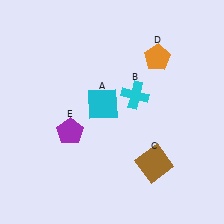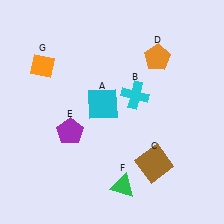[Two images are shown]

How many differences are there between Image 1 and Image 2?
There are 2 differences between the two images.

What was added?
A green triangle (F), an orange diamond (G) were added in Image 2.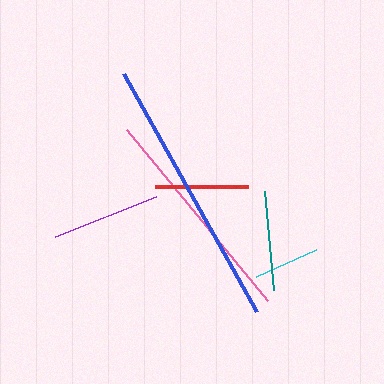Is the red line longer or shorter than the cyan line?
The red line is longer than the cyan line.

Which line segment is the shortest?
The cyan line is the shortest at approximately 66 pixels.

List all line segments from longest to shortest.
From longest to shortest: blue, pink, purple, teal, red, cyan.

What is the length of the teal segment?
The teal segment is approximately 99 pixels long.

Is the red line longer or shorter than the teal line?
The teal line is longer than the red line.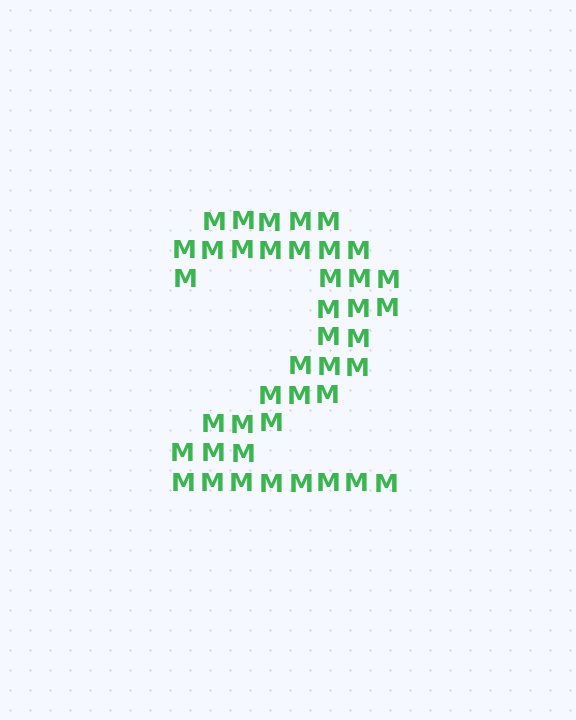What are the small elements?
The small elements are letter M's.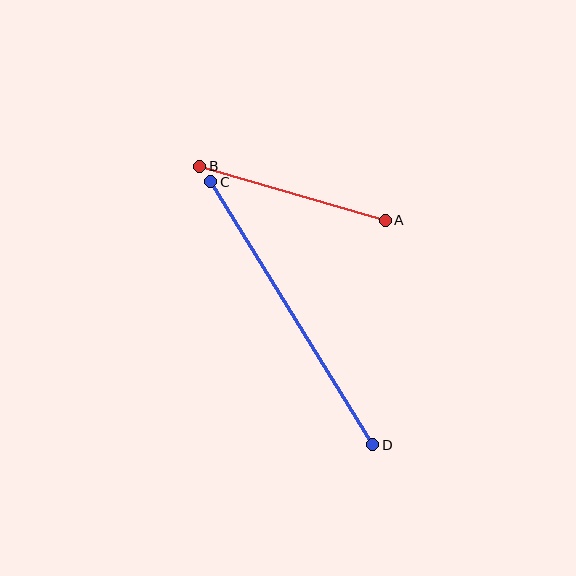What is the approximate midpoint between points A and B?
The midpoint is at approximately (293, 193) pixels.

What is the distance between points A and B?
The distance is approximately 193 pixels.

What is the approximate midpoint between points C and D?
The midpoint is at approximately (292, 313) pixels.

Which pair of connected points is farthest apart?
Points C and D are farthest apart.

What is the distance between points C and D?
The distance is approximately 309 pixels.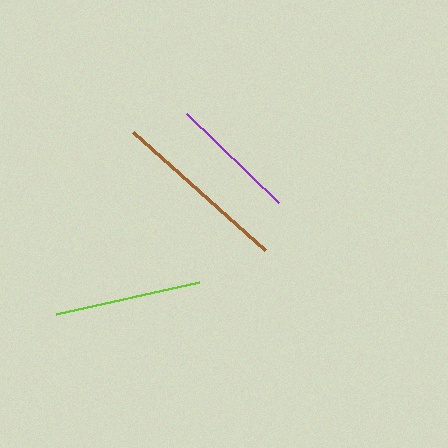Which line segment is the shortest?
The purple line is the shortest at approximately 128 pixels.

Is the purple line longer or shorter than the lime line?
The lime line is longer than the purple line.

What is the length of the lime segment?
The lime segment is approximately 147 pixels long.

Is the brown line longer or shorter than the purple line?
The brown line is longer than the purple line.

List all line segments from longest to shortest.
From longest to shortest: brown, lime, purple.